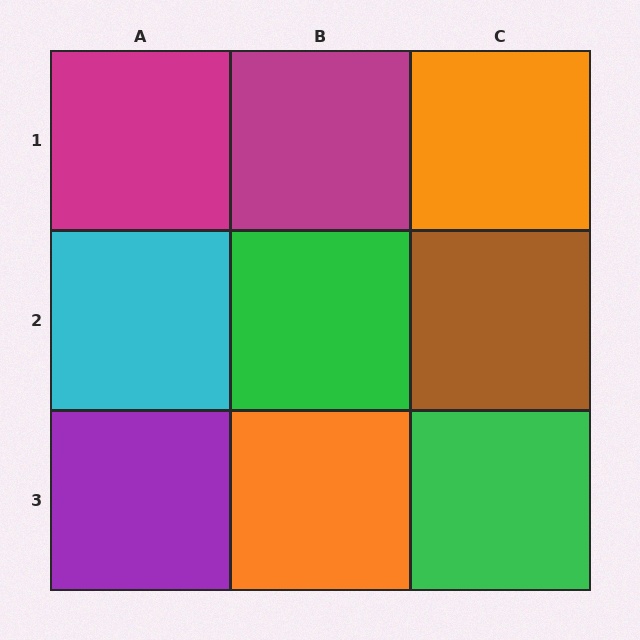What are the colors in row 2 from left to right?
Cyan, green, brown.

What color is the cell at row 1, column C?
Orange.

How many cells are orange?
2 cells are orange.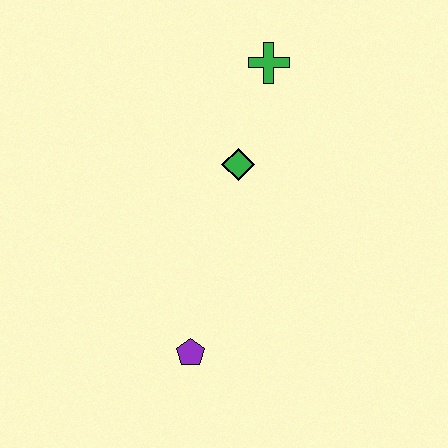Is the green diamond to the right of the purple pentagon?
Yes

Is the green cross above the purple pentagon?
Yes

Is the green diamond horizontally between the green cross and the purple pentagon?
Yes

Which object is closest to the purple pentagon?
The green diamond is closest to the purple pentagon.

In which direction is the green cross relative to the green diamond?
The green cross is above the green diamond.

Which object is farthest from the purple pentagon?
The green cross is farthest from the purple pentagon.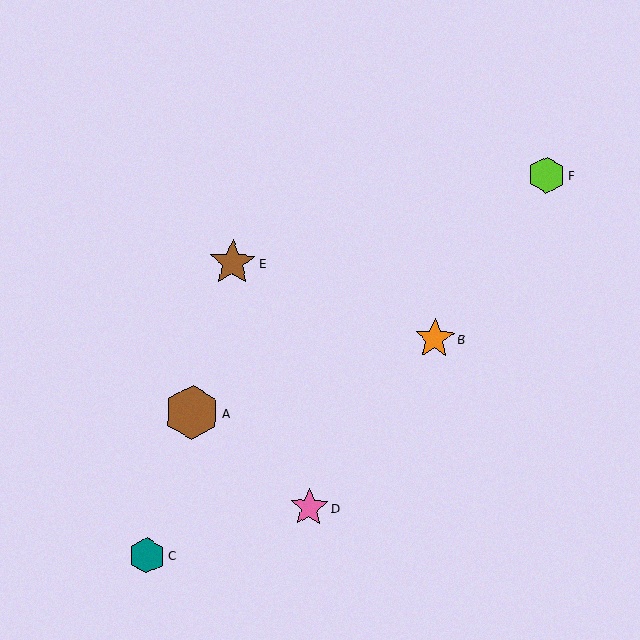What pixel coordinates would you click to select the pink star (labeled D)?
Click at (309, 508) to select the pink star D.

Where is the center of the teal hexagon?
The center of the teal hexagon is at (147, 555).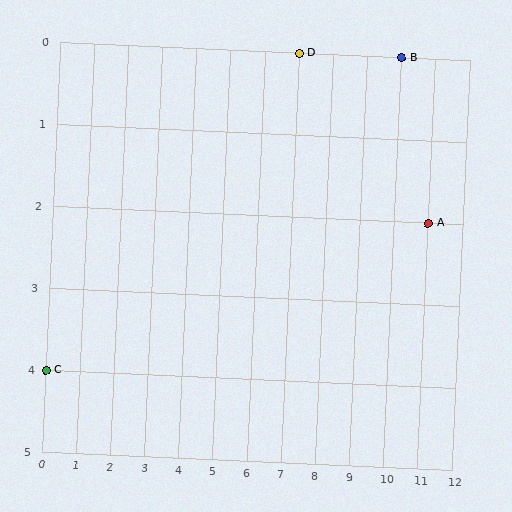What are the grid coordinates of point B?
Point B is at grid coordinates (10, 0).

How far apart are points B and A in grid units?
Points B and A are 1 column and 2 rows apart (about 2.2 grid units diagonally).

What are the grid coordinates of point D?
Point D is at grid coordinates (7, 0).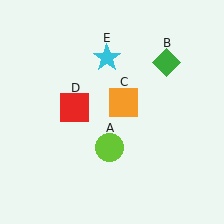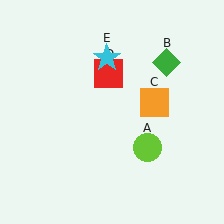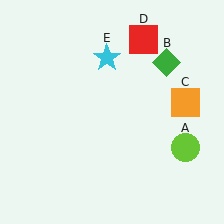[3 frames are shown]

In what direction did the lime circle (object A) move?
The lime circle (object A) moved right.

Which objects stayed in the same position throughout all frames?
Green diamond (object B) and cyan star (object E) remained stationary.